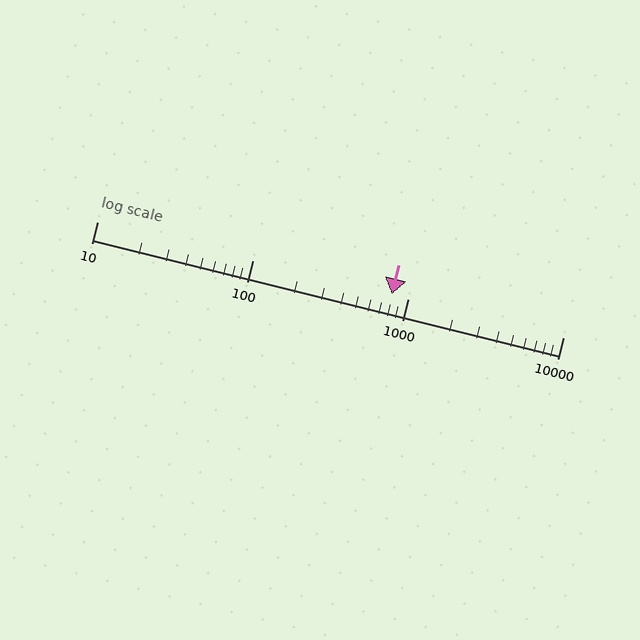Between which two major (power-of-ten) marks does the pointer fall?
The pointer is between 100 and 1000.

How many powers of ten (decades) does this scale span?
The scale spans 3 decades, from 10 to 10000.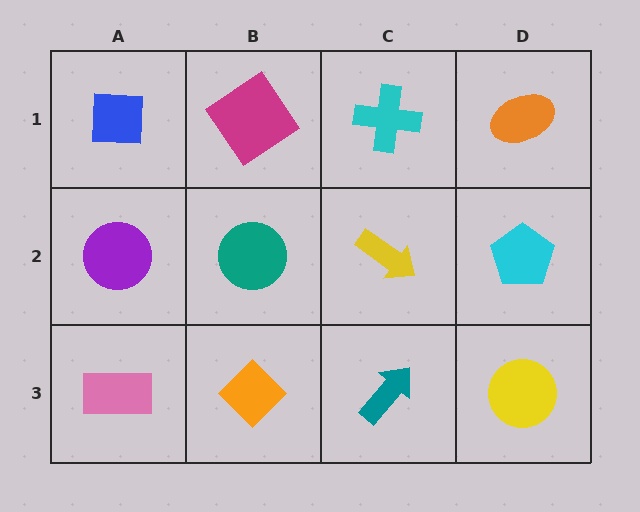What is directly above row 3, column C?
A yellow arrow.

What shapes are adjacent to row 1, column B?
A teal circle (row 2, column B), a blue square (row 1, column A), a cyan cross (row 1, column C).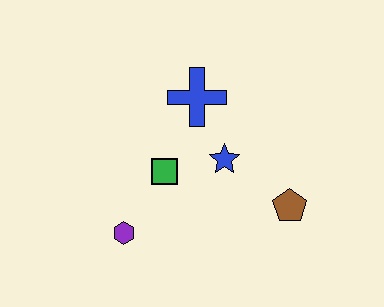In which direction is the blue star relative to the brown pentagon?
The blue star is to the left of the brown pentagon.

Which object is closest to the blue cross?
The blue star is closest to the blue cross.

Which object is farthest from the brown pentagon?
The purple hexagon is farthest from the brown pentagon.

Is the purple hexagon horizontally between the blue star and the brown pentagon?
No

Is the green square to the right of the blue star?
No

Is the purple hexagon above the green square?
No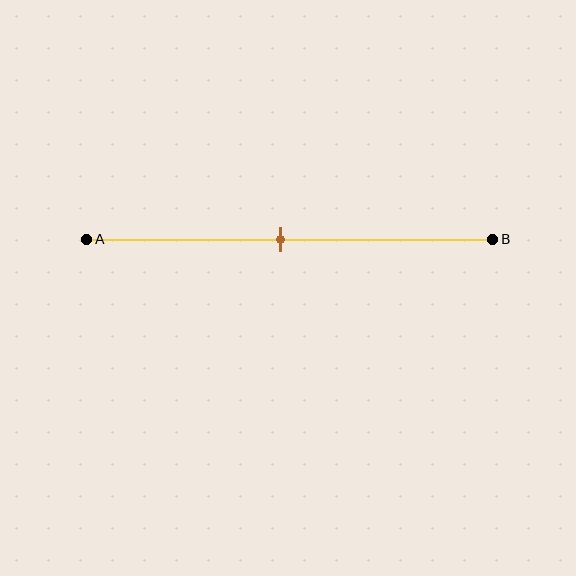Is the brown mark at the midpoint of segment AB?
Yes, the mark is approximately at the midpoint.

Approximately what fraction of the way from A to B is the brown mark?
The brown mark is approximately 50% of the way from A to B.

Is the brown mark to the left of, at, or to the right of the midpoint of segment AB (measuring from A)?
The brown mark is approximately at the midpoint of segment AB.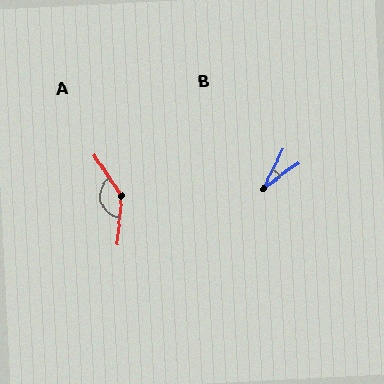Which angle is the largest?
A, at approximately 141 degrees.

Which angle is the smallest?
B, at approximately 28 degrees.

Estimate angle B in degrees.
Approximately 28 degrees.